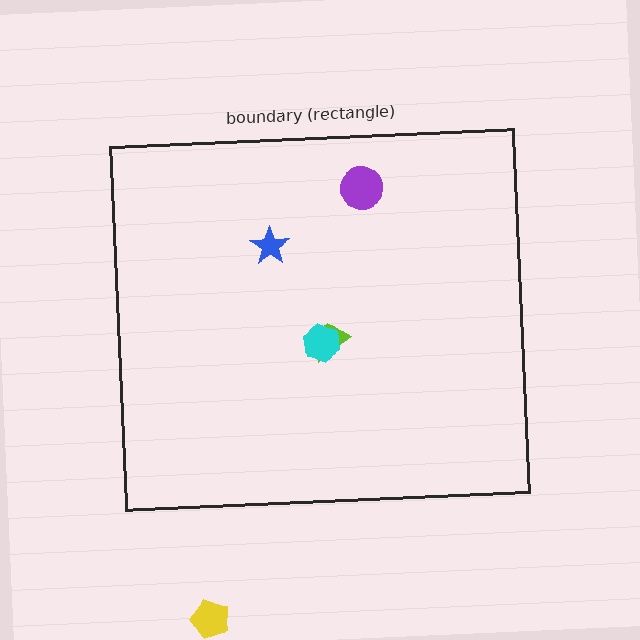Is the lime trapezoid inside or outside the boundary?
Inside.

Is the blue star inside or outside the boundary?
Inside.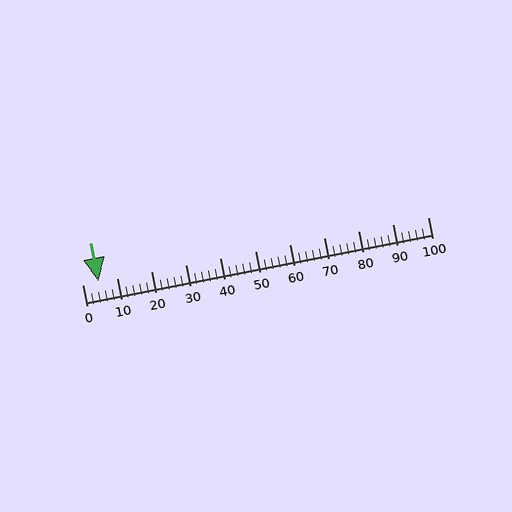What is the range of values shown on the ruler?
The ruler shows values from 0 to 100.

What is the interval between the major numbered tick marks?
The major tick marks are spaced 10 units apart.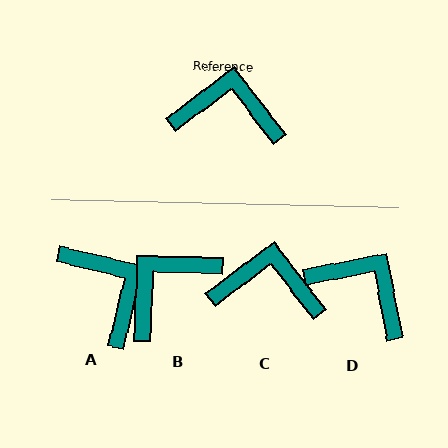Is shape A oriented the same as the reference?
No, it is off by about 51 degrees.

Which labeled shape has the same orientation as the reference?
C.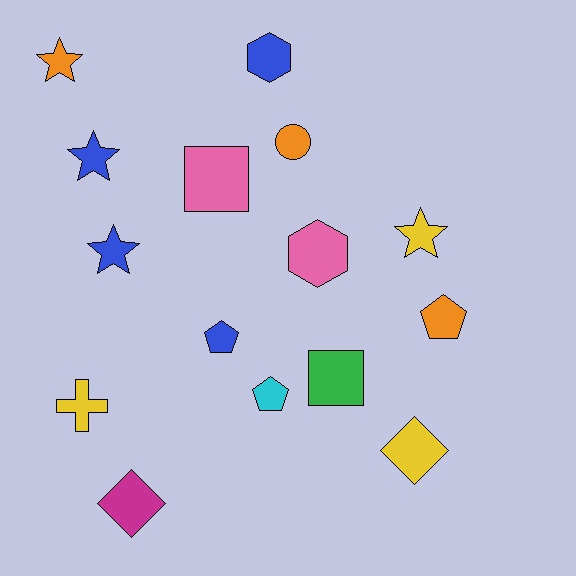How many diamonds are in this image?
There are 2 diamonds.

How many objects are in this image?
There are 15 objects.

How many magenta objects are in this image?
There is 1 magenta object.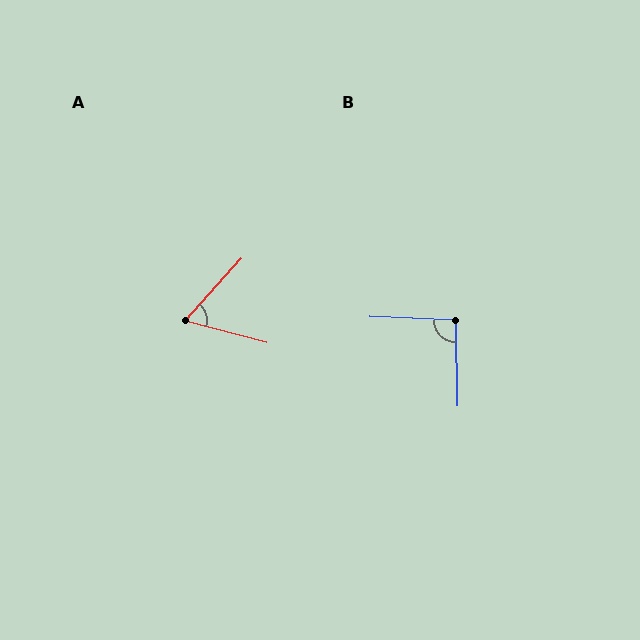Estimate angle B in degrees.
Approximately 94 degrees.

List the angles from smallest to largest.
A (63°), B (94°).